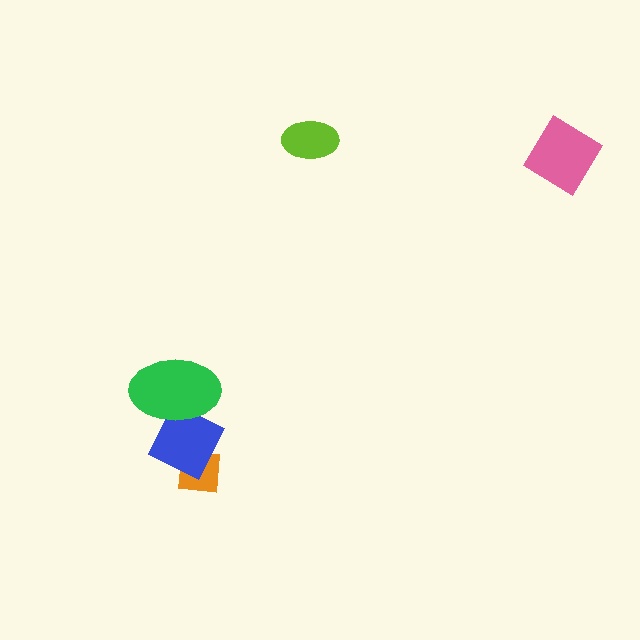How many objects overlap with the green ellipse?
1 object overlaps with the green ellipse.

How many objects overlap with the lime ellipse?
0 objects overlap with the lime ellipse.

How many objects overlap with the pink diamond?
0 objects overlap with the pink diamond.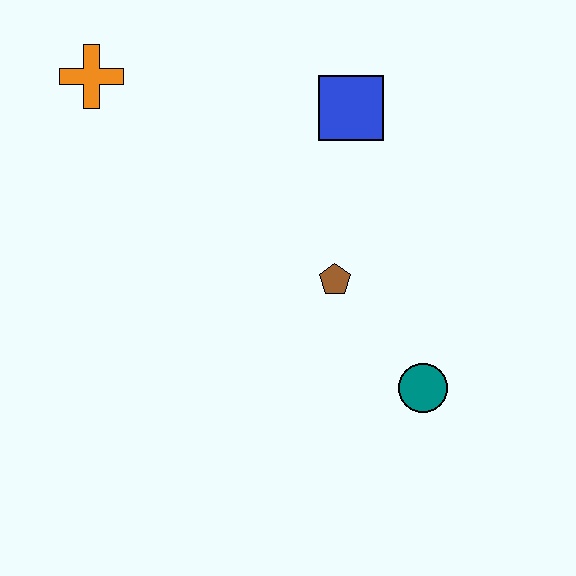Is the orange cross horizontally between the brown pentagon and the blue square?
No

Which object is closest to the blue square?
The brown pentagon is closest to the blue square.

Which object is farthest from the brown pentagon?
The orange cross is farthest from the brown pentagon.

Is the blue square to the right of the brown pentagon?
Yes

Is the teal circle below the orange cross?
Yes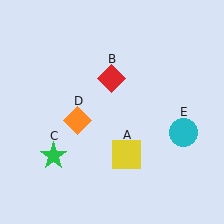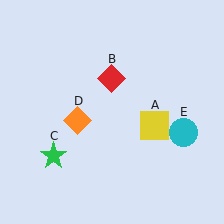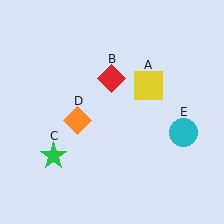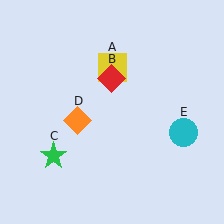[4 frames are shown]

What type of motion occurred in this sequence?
The yellow square (object A) rotated counterclockwise around the center of the scene.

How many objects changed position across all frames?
1 object changed position: yellow square (object A).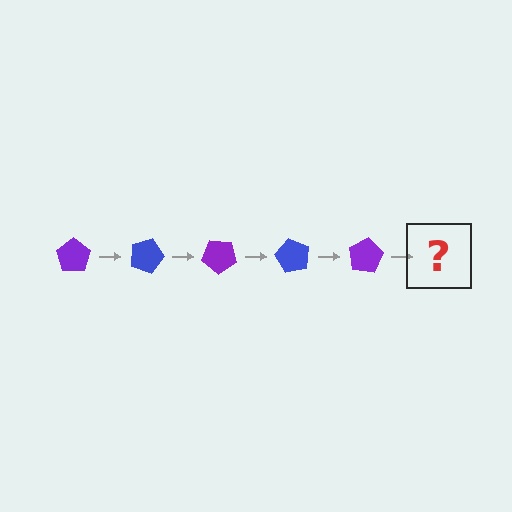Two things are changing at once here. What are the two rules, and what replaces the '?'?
The two rules are that it rotates 20 degrees each step and the color cycles through purple and blue. The '?' should be a blue pentagon, rotated 100 degrees from the start.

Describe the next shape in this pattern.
It should be a blue pentagon, rotated 100 degrees from the start.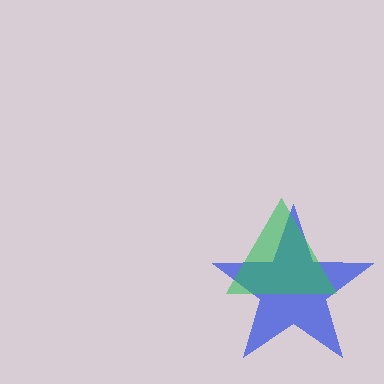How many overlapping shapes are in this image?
There are 2 overlapping shapes in the image.